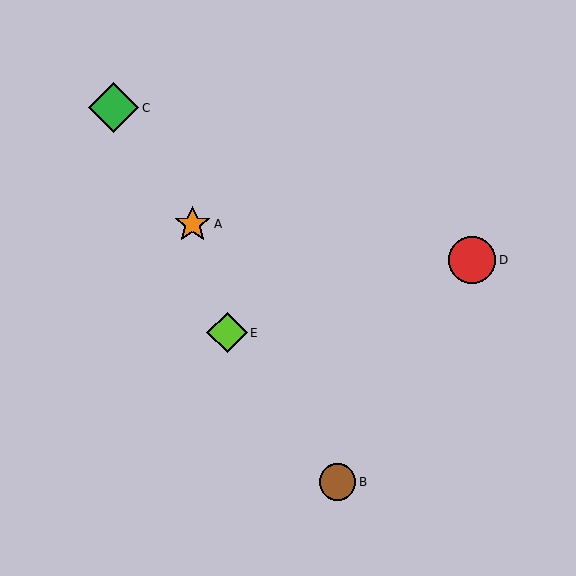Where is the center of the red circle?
The center of the red circle is at (472, 260).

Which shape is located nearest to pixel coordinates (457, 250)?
The red circle (labeled D) at (472, 260) is nearest to that location.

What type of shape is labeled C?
Shape C is a green diamond.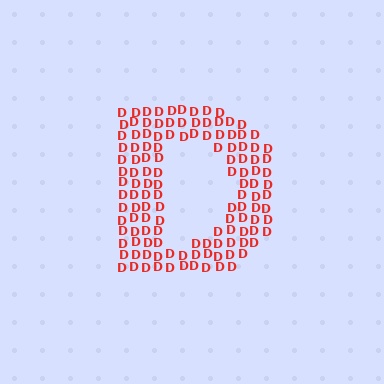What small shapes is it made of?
It is made of small letter D's.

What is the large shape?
The large shape is the letter D.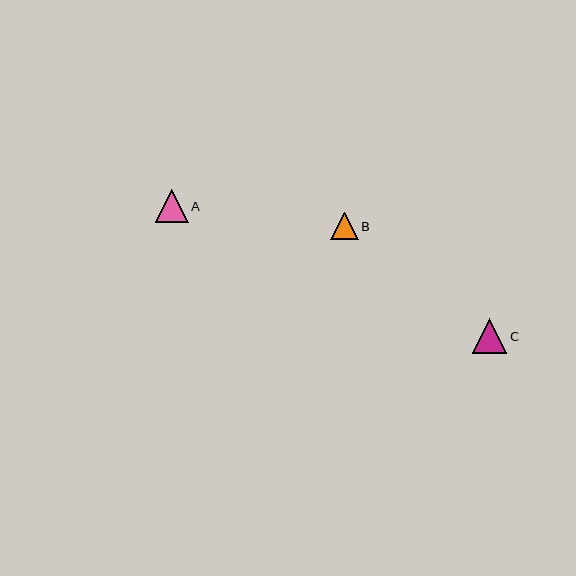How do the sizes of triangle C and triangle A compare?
Triangle C and triangle A are approximately the same size.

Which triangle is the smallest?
Triangle B is the smallest with a size of approximately 28 pixels.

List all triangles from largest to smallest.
From largest to smallest: C, A, B.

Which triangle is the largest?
Triangle C is the largest with a size of approximately 35 pixels.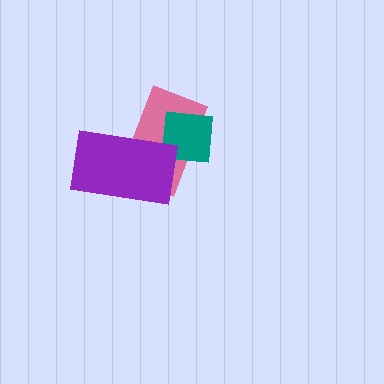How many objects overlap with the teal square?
2 objects overlap with the teal square.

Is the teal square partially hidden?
Yes, it is partially covered by another shape.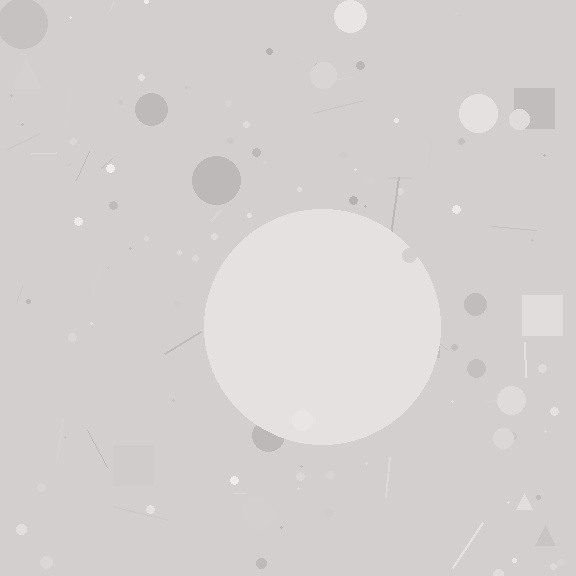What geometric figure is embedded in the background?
A circle is embedded in the background.